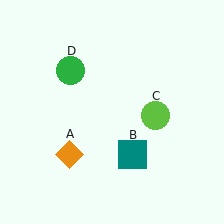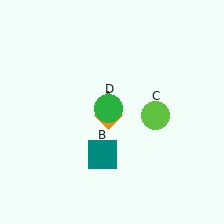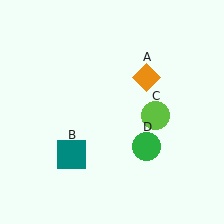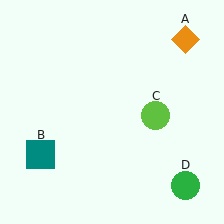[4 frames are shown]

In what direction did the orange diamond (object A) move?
The orange diamond (object A) moved up and to the right.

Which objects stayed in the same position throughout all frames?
Lime circle (object C) remained stationary.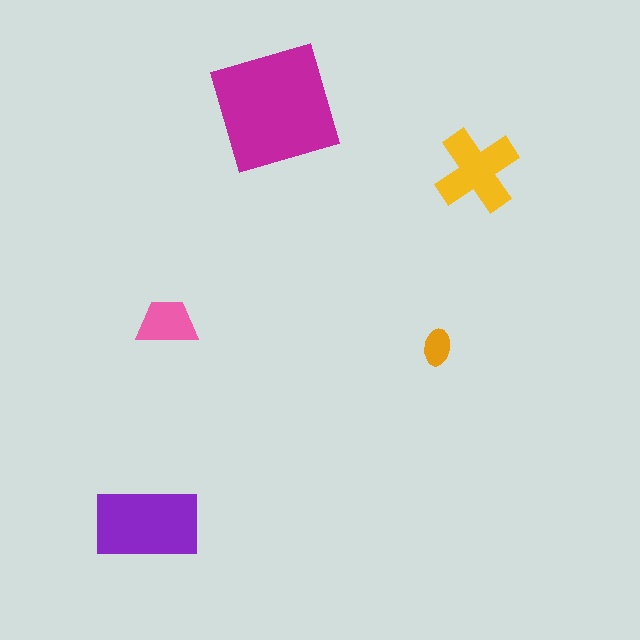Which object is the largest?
The magenta square.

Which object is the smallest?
The orange ellipse.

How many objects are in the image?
There are 5 objects in the image.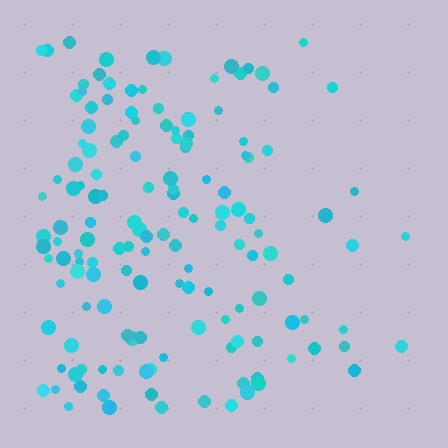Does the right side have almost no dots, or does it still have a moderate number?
Still a moderate number, just noticeably fewer than the left.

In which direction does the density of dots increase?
From right to left, with the left side densest.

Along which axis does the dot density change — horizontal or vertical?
Horizontal.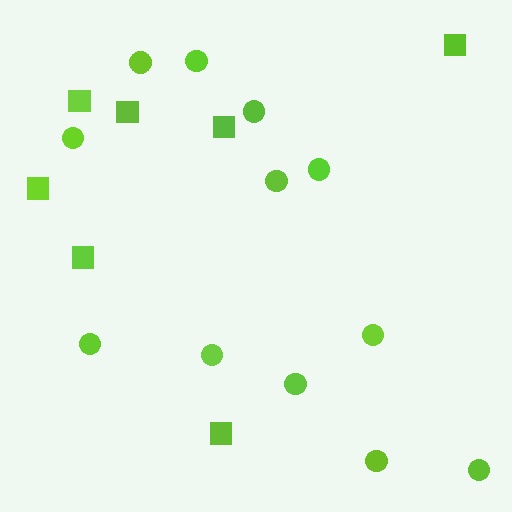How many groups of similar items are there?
There are 2 groups: one group of squares (7) and one group of circles (12).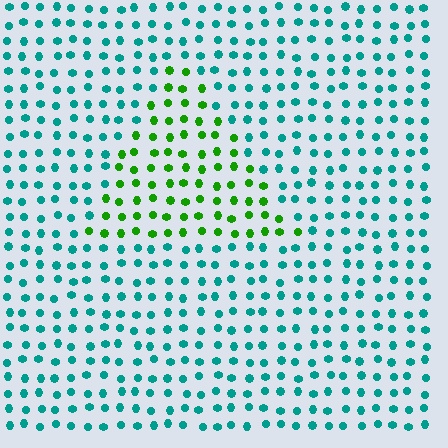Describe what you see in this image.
The image is filled with small teal elements in a uniform arrangement. A triangle-shaped region is visible where the elements are tinted to a slightly different hue, forming a subtle color boundary.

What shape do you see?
I see a triangle.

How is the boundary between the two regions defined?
The boundary is defined purely by a slight shift in hue (about 60 degrees). Spacing, size, and orientation are identical on both sides.